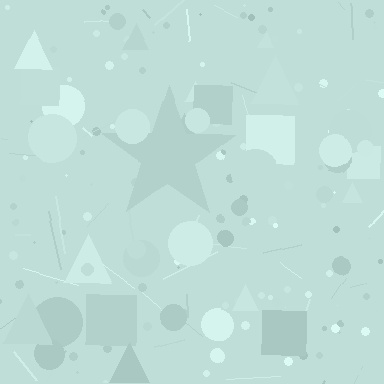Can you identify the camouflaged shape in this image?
The camouflaged shape is a star.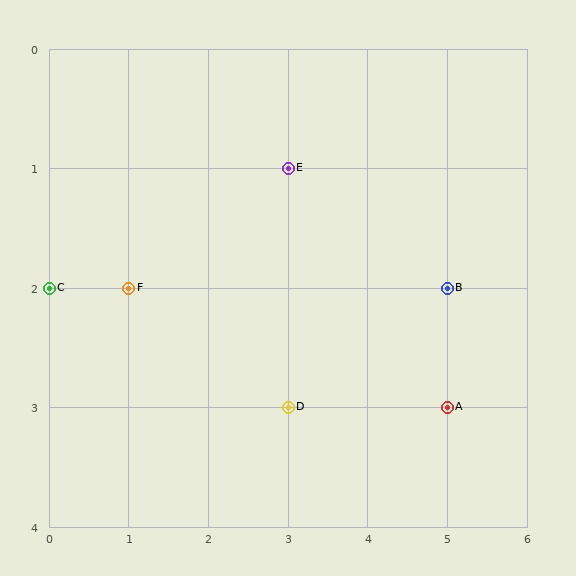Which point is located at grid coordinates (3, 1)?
Point E is at (3, 1).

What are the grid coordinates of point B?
Point B is at grid coordinates (5, 2).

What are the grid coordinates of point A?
Point A is at grid coordinates (5, 3).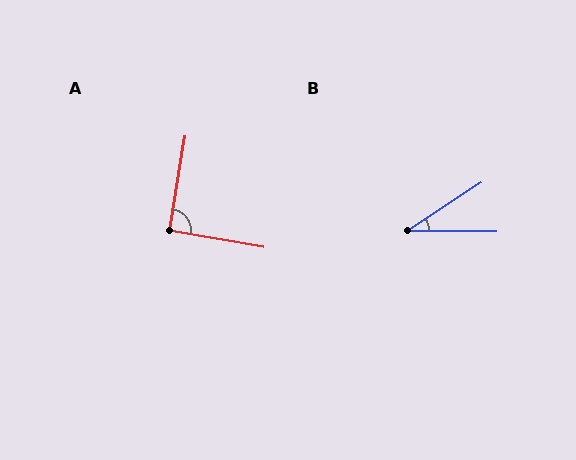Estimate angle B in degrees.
Approximately 34 degrees.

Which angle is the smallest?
B, at approximately 34 degrees.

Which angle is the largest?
A, at approximately 91 degrees.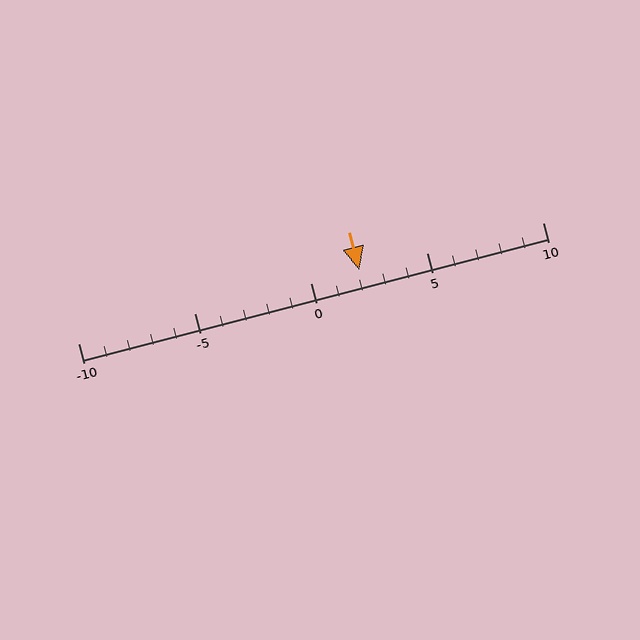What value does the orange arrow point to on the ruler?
The orange arrow points to approximately 2.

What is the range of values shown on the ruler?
The ruler shows values from -10 to 10.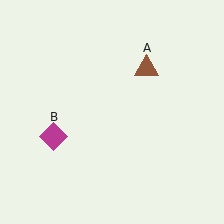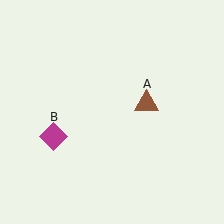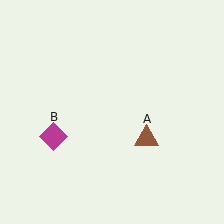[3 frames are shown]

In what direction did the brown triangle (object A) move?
The brown triangle (object A) moved down.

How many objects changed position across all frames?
1 object changed position: brown triangle (object A).